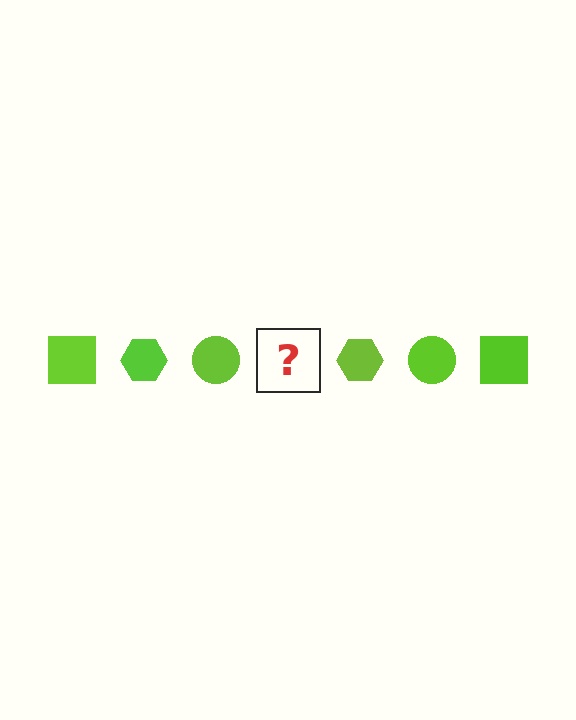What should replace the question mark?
The question mark should be replaced with a lime square.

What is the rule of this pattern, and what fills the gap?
The rule is that the pattern cycles through square, hexagon, circle shapes in lime. The gap should be filled with a lime square.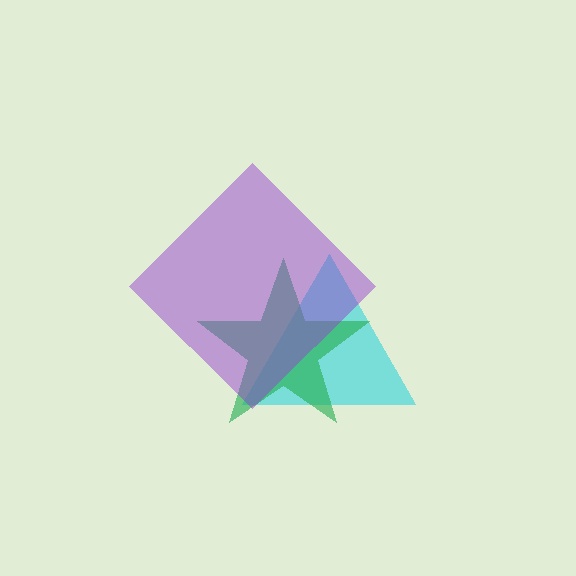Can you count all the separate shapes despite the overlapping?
Yes, there are 3 separate shapes.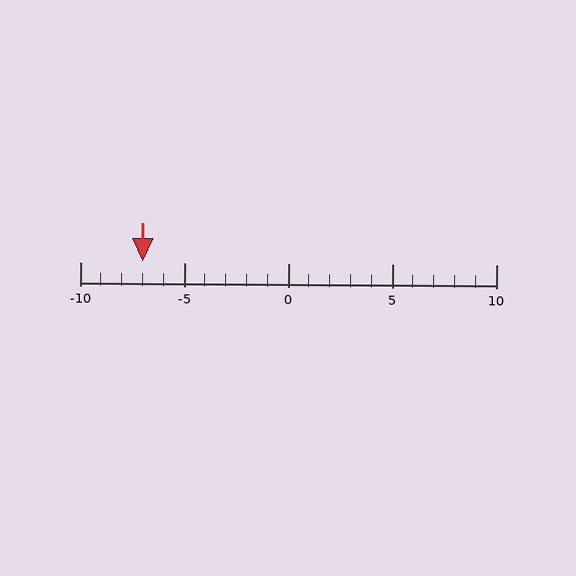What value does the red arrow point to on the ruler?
The red arrow points to approximately -7.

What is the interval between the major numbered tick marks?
The major tick marks are spaced 5 units apart.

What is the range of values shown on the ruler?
The ruler shows values from -10 to 10.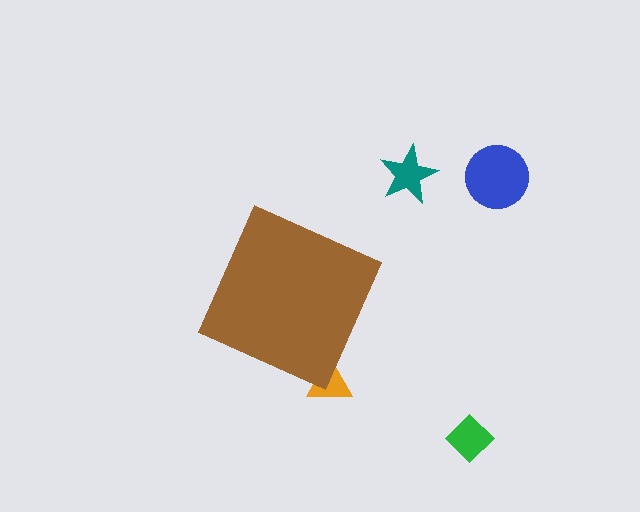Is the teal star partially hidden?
No, the teal star is fully visible.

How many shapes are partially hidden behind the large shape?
1 shape is partially hidden.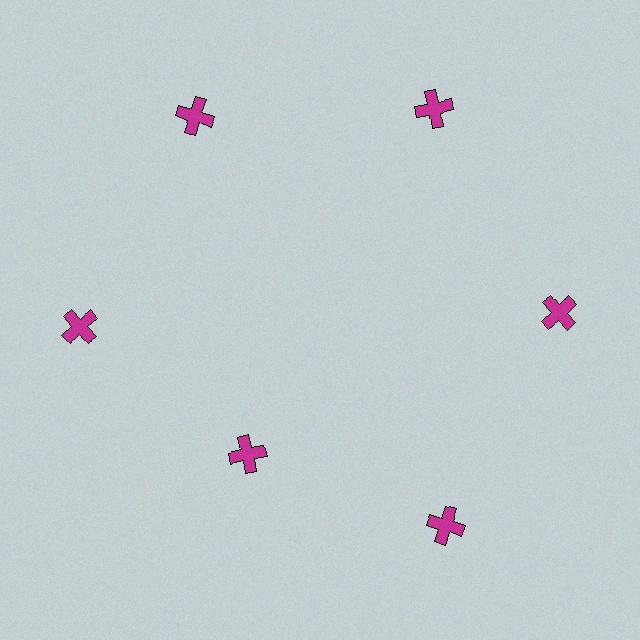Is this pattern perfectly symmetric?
No. The 6 magenta crosses are arranged in a ring, but one element near the 7 o'clock position is pulled inward toward the center, breaking the 6-fold rotational symmetry.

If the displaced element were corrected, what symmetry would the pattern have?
It would have 6-fold rotational symmetry — the pattern would map onto itself every 60 degrees.